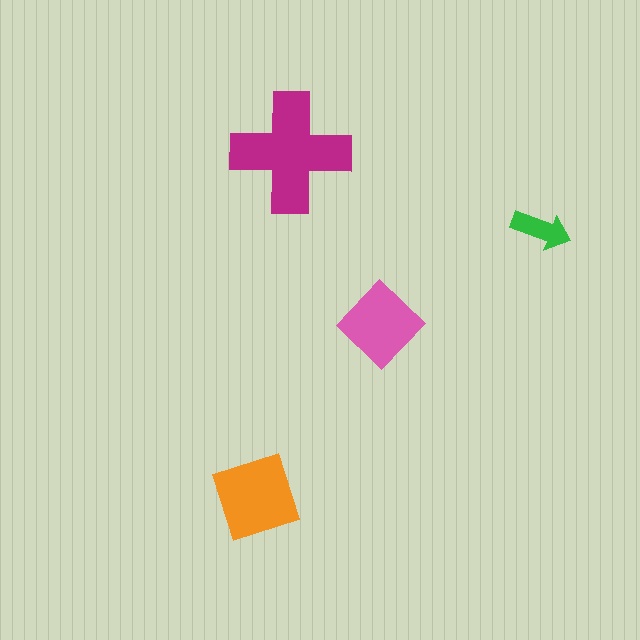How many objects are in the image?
There are 4 objects in the image.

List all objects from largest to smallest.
The magenta cross, the orange square, the pink diamond, the green arrow.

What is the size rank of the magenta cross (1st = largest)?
1st.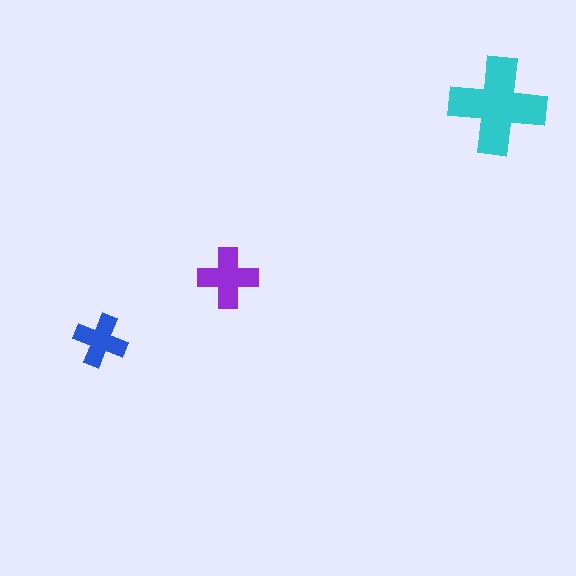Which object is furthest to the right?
The cyan cross is rightmost.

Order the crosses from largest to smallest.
the cyan one, the purple one, the blue one.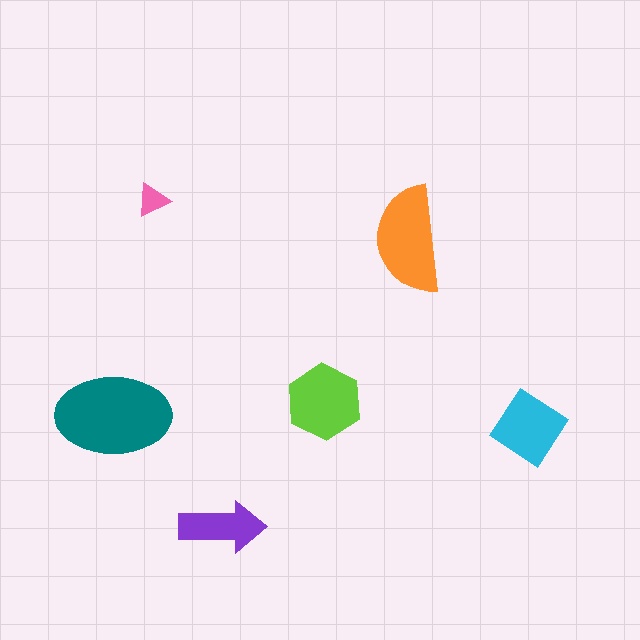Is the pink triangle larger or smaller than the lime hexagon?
Smaller.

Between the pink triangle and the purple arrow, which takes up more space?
The purple arrow.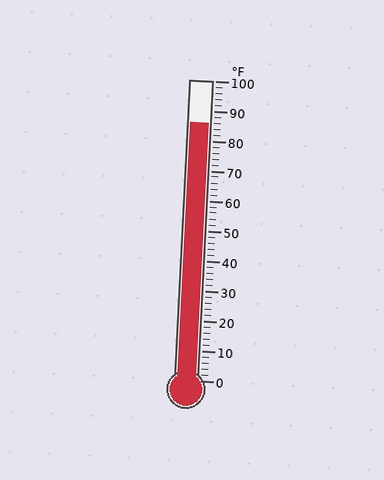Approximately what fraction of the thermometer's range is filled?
The thermometer is filled to approximately 85% of its range.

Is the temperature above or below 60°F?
The temperature is above 60°F.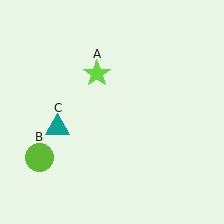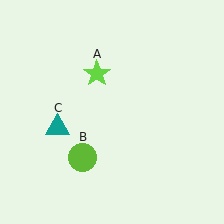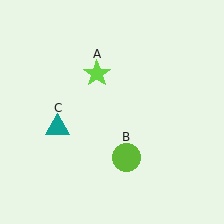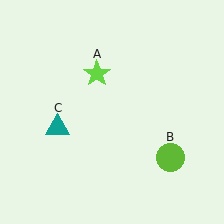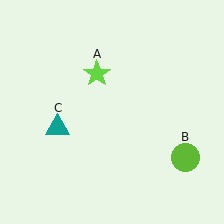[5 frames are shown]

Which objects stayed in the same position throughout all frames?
Lime star (object A) and teal triangle (object C) remained stationary.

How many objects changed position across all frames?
1 object changed position: lime circle (object B).